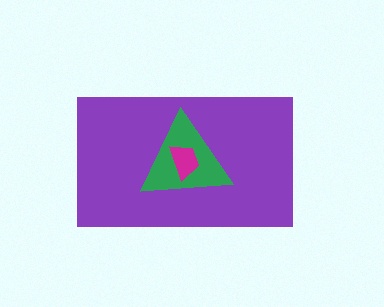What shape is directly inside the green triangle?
The magenta trapezoid.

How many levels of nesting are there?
3.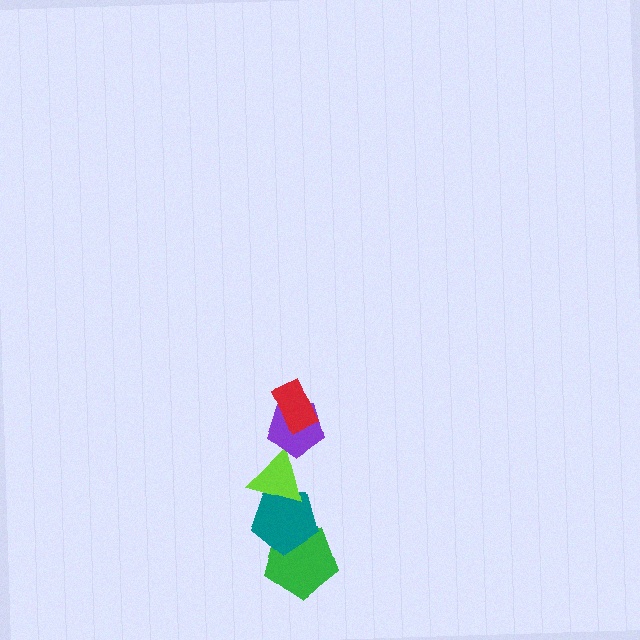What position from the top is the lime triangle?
The lime triangle is 3rd from the top.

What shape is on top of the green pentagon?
The teal pentagon is on top of the green pentagon.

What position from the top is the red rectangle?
The red rectangle is 1st from the top.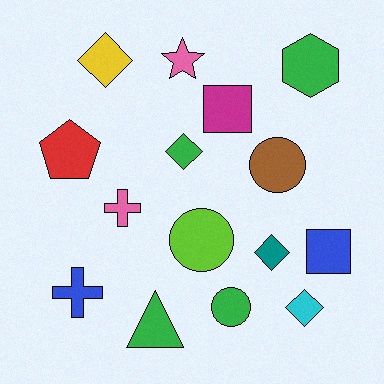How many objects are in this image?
There are 15 objects.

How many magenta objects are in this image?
There is 1 magenta object.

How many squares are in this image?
There are 2 squares.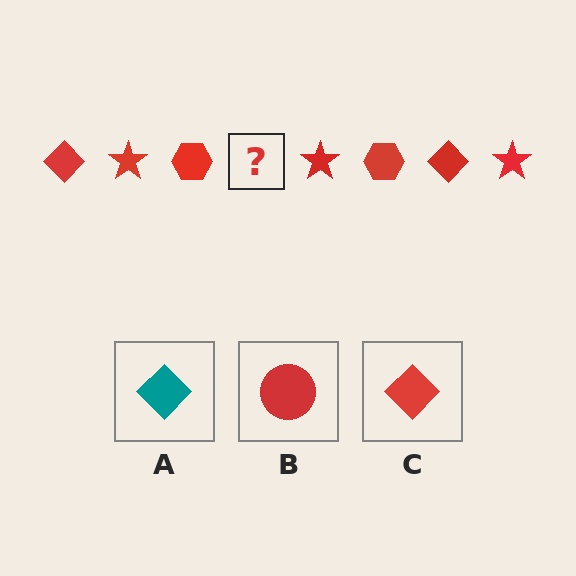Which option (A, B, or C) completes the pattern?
C.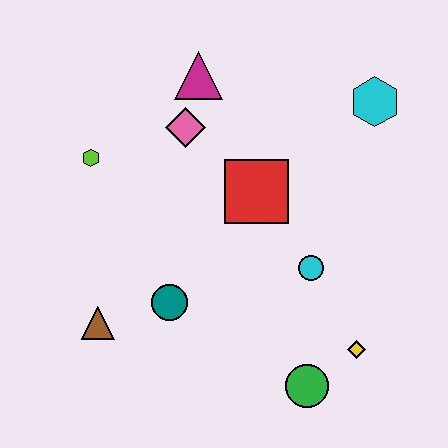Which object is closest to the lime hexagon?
The pink diamond is closest to the lime hexagon.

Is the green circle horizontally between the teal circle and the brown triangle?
No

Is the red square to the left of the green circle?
Yes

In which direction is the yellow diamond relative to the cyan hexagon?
The yellow diamond is below the cyan hexagon.